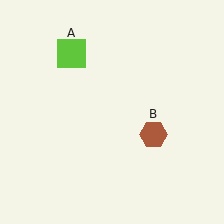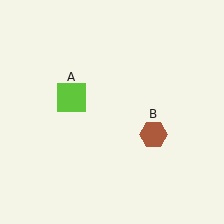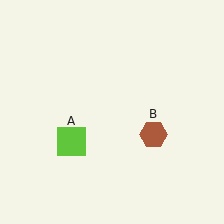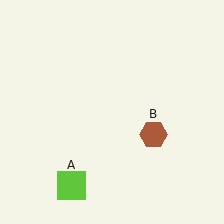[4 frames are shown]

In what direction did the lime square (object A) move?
The lime square (object A) moved down.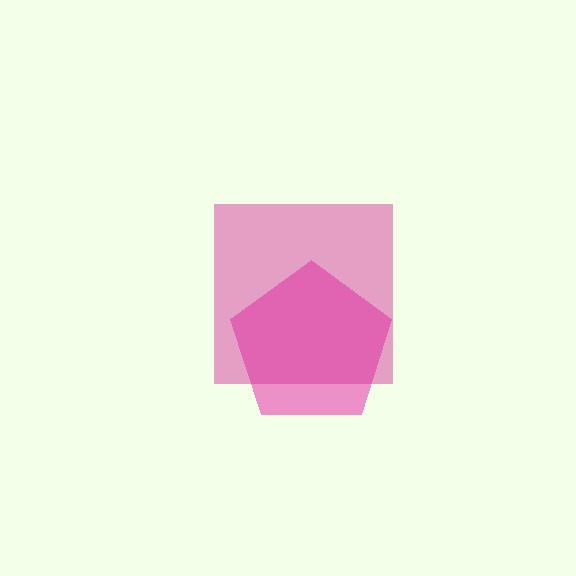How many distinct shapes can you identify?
There are 2 distinct shapes: a pink pentagon, a magenta square.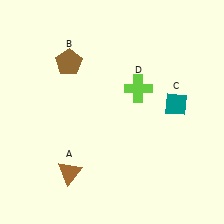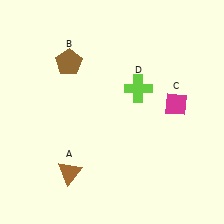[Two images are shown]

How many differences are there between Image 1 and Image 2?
There is 1 difference between the two images.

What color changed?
The diamond (C) changed from teal in Image 1 to magenta in Image 2.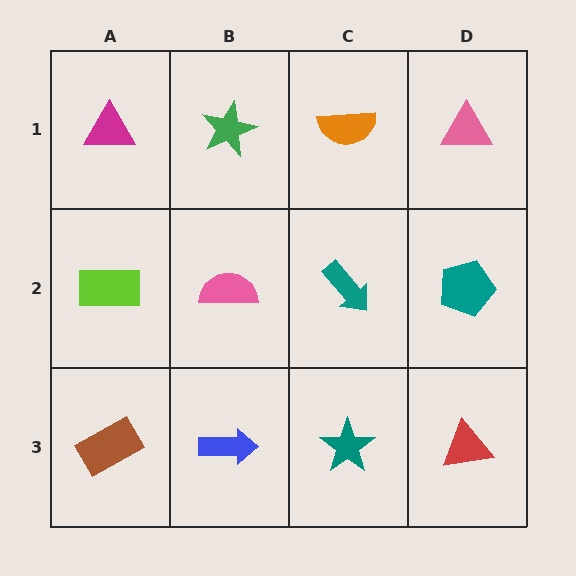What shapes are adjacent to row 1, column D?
A teal pentagon (row 2, column D), an orange semicircle (row 1, column C).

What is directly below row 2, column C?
A teal star.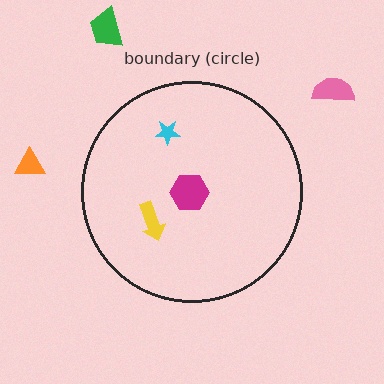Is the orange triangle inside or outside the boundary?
Outside.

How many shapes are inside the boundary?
3 inside, 3 outside.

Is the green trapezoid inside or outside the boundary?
Outside.